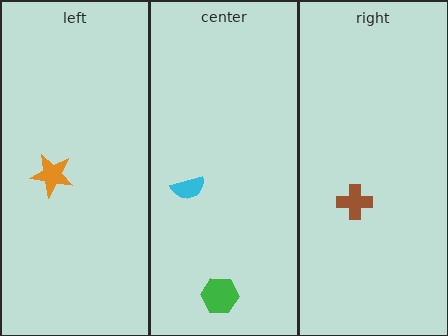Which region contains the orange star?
The left region.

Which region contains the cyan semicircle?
The center region.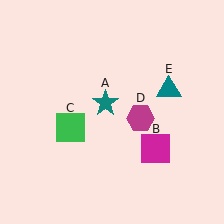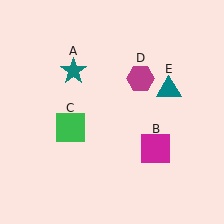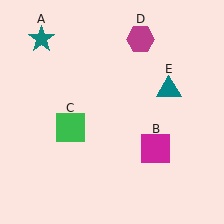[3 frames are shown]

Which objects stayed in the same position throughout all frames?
Magenta square (object B) and green square (object C) and teal triangle (object E) remained stationary.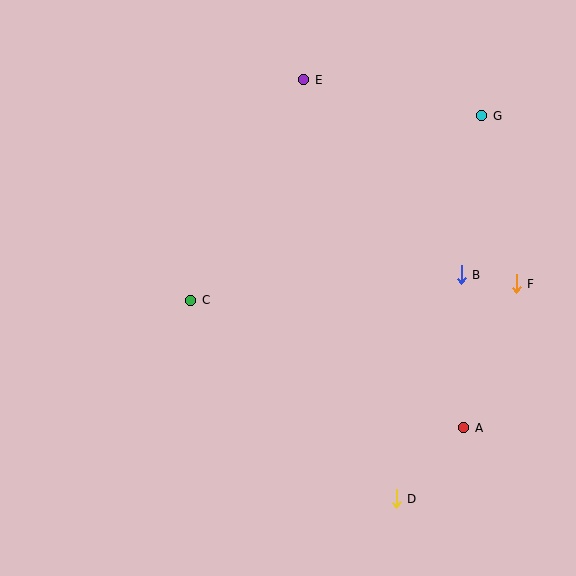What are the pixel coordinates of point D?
Point D is at (396, 499).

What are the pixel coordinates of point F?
Point F is at (516, 284).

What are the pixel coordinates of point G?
Point G is at (482, 116).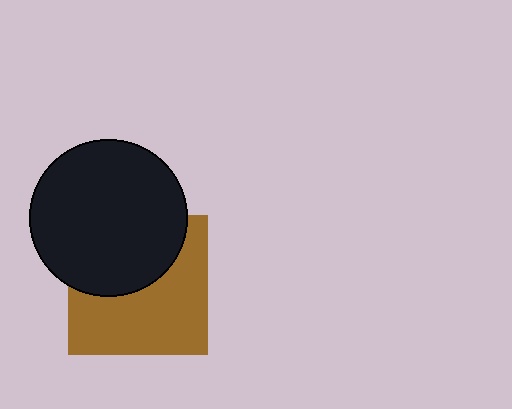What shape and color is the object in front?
The object in front is a black circle.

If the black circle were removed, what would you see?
You would see the complete brown square.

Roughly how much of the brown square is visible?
About half of it is visible (roughly 58%).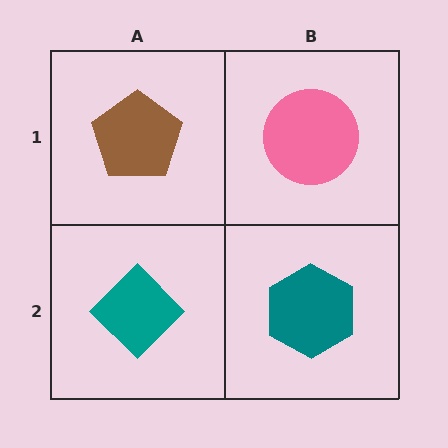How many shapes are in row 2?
2 shapes.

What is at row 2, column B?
A teal hexagon.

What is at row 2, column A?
A teal diamond.